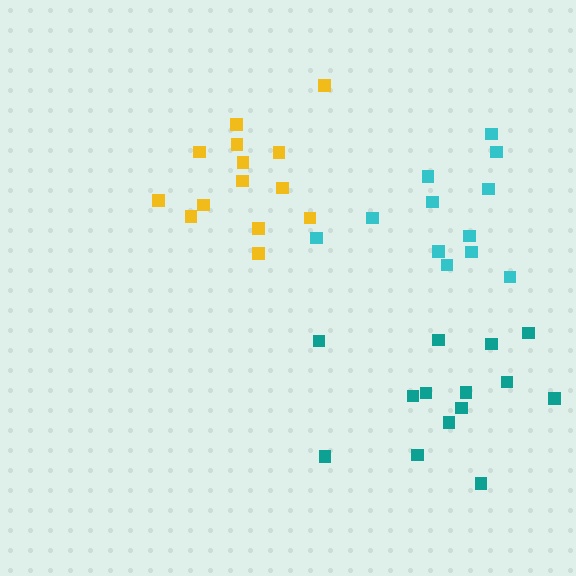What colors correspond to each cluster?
The clusters are colored: teal, cyan, yellow.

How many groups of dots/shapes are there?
There are 3 groups.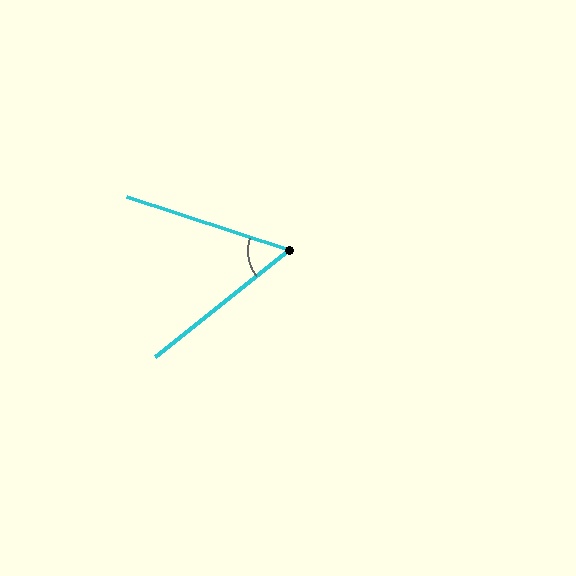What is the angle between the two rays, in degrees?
Approximately 57 degrees.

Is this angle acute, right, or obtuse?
It is acute.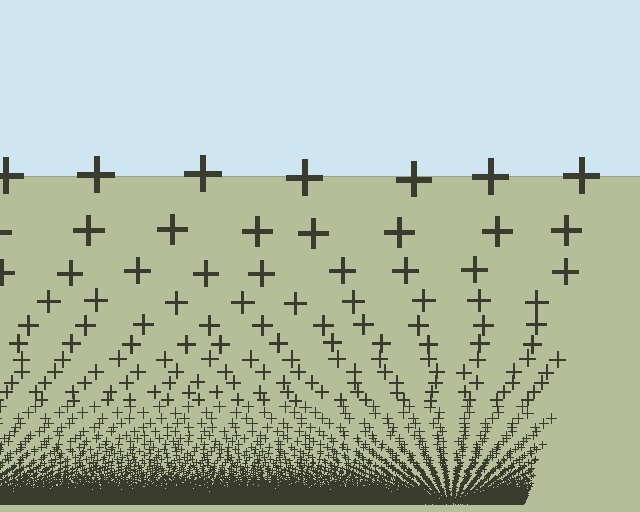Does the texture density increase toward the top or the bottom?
Density increases toward the bottom.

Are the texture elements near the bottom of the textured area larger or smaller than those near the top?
Smaller. The gradient is inverted — elements near the bottom are smaller and denser.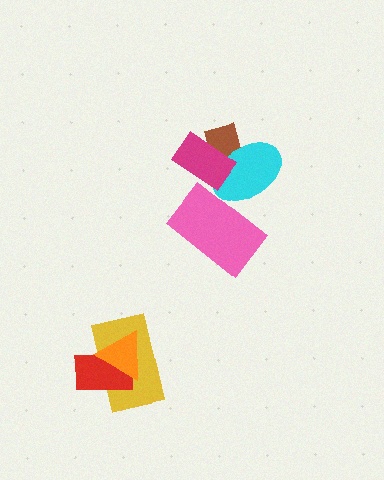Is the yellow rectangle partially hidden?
Yes, it is partially covered by another shape.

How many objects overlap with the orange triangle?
2 objects overlap with the orange triangle.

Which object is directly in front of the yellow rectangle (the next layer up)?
The red rectangle is directly in front of the yellow rectangle.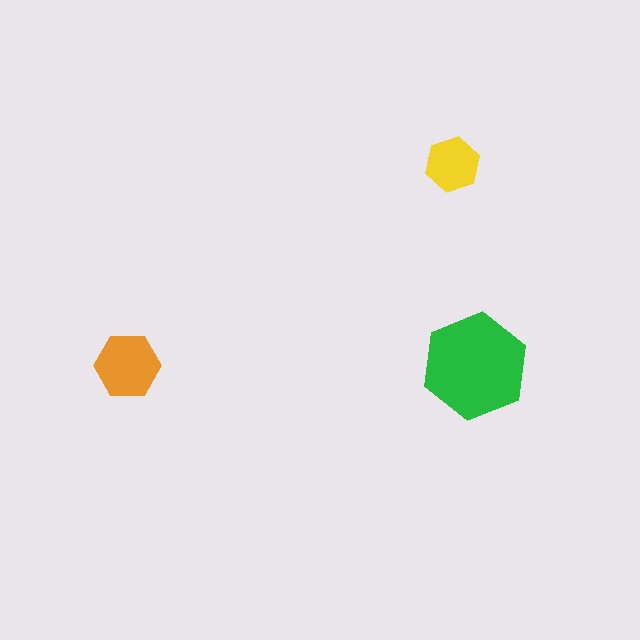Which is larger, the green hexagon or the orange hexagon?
The green one.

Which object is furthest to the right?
The green hexagon is rightmost.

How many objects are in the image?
There are 3 objects in the image.